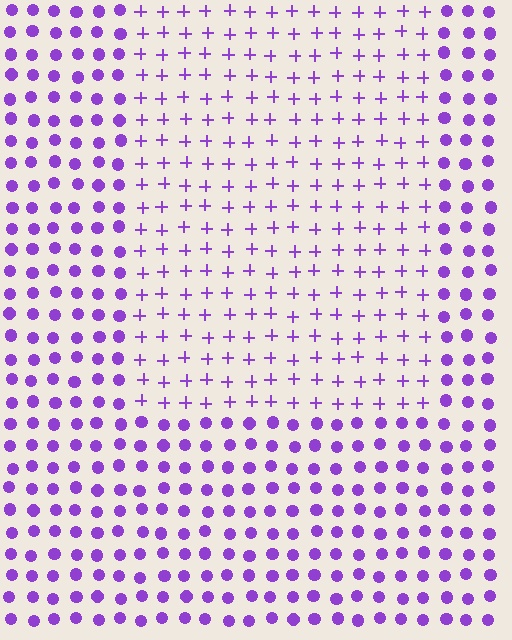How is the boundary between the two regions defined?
The boundary is defined by a change in element shape: plus signs inside vs. circles outside. All elements share the same color and spacing.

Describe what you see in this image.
The image is filled with small purple elements arranged in a uniform grid. A rectangle-shaped region contains plus signs, while the surrounding area contains circles. The boundary is defined purely by the change in element shape.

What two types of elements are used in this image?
The image uses plus signs inside the rectangle region and circles outside it.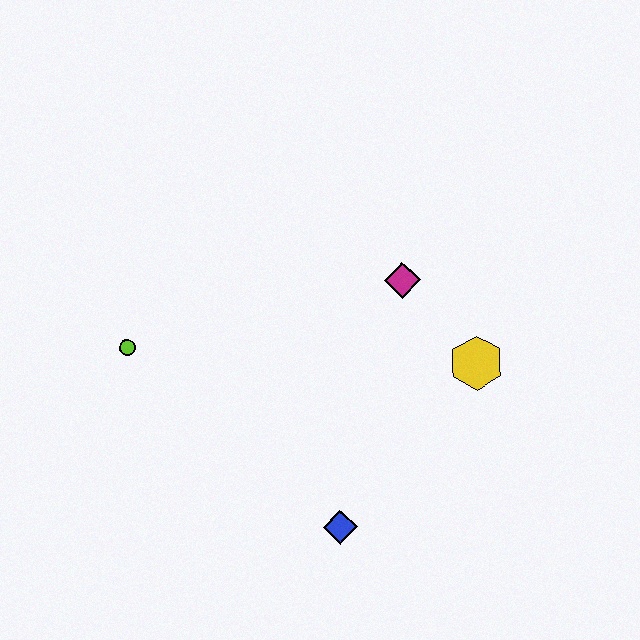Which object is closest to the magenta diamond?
The yellow hexagon is closest to the magenta diamond.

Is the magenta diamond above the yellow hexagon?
Yes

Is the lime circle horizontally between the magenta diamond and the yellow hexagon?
No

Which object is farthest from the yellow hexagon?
The lime circle is farthest from the yellow hexagon.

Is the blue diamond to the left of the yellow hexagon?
Yes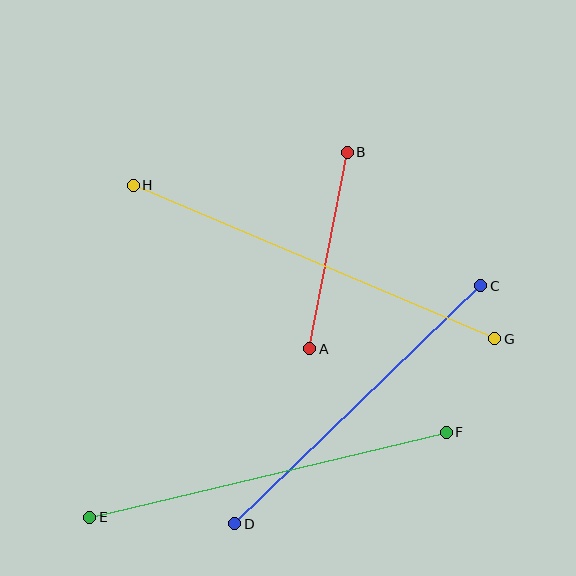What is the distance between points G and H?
The distance is approximately 393 pixels.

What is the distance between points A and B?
The distance is approximately 200 pixels.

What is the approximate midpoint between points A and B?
The midpoint is at approximately (328, 251) pixels.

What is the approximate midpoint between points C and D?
The midpoint is at approximately (358, 405) pixels.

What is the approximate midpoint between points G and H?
The midpoint is at approximately (314, 262) pixels.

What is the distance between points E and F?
The distance is approximately 367 pixels.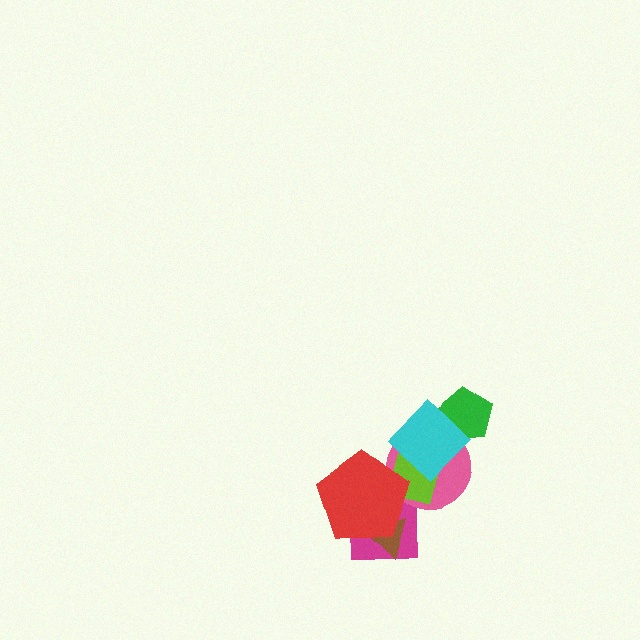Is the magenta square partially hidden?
Yes, it is partially covered by another shape.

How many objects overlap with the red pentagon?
4 objects overlap with the red pentagon.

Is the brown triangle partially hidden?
Yes, it is partially covered by another shape.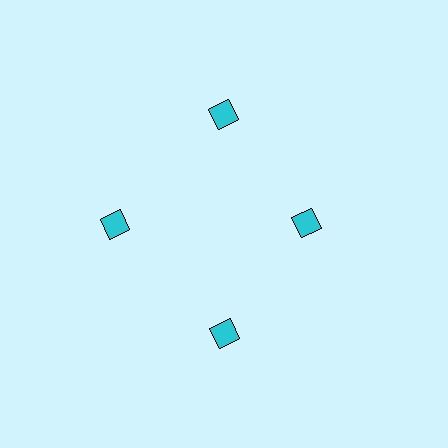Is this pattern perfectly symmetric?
No. The 4 cyan squares are arranged in a ring, but one element near the 3 o'clock position is pulled inward toward the center, breaking the 4-fold rotational symmetry.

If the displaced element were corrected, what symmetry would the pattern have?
It would have 4-fold rotational symmetry — the pattern would map onto itself every 90 degrees.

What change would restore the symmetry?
The symmetry would be restored by moving it outward, back onto the ring so that all 4 squares sit at equal angles and equal distance from the center.